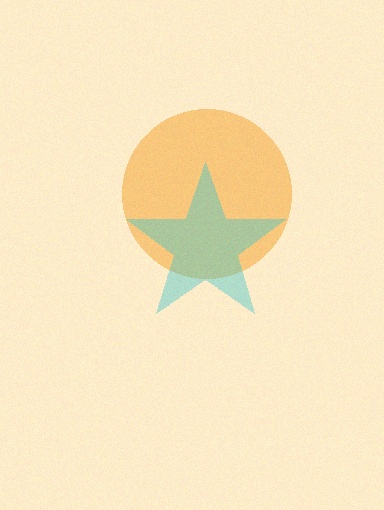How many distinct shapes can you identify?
There are 2 distinct shapes: an orange circle, a cyan star.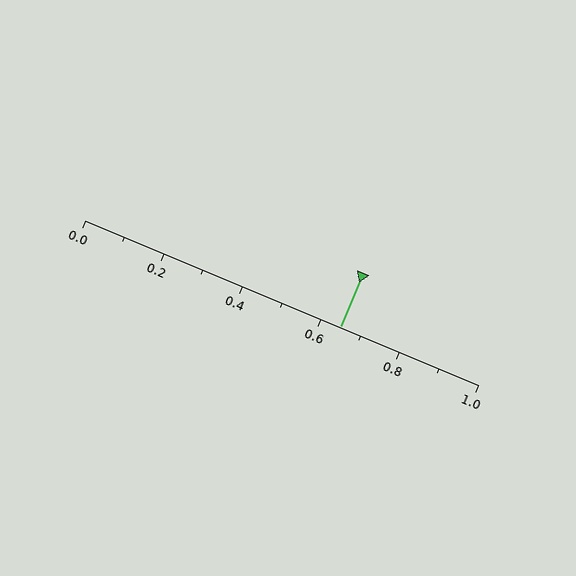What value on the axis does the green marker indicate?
The marker indicates approximately 0.65.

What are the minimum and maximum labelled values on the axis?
The axis runs from 0.0 to 1.0.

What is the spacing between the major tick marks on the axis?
The major ticks are spaced 0.2 apart.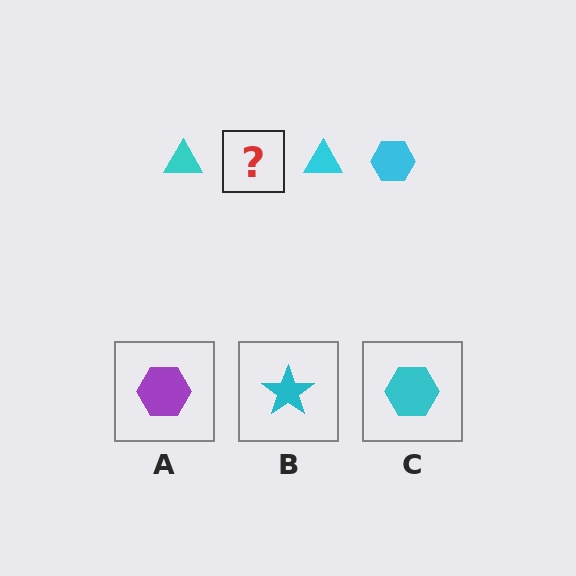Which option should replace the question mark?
Option C.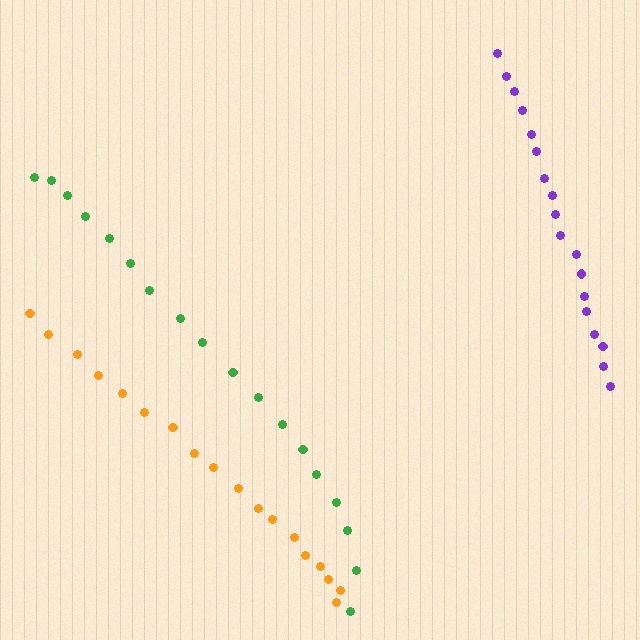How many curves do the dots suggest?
There are 3 distinct paths.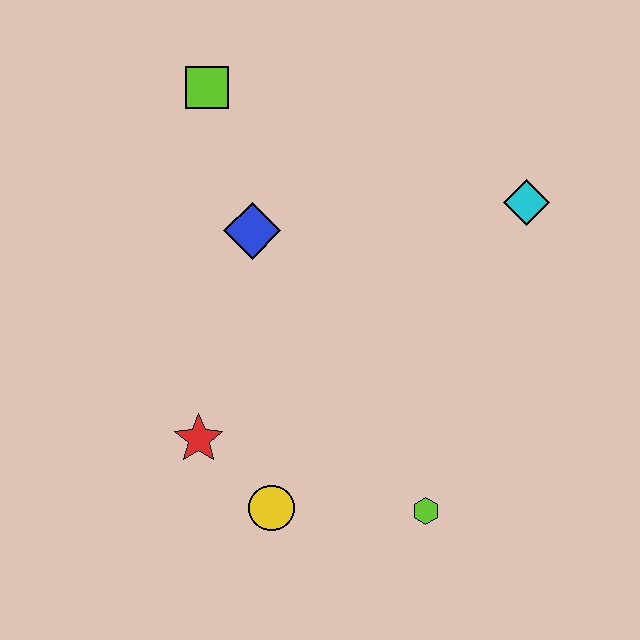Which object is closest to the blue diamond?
The lime square is closest to the blue diamond.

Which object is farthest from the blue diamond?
The lime hexagon is farthest from the blue diamond.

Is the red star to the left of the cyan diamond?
Yes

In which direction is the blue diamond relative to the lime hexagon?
The blue diamond is above the lime hexagon.